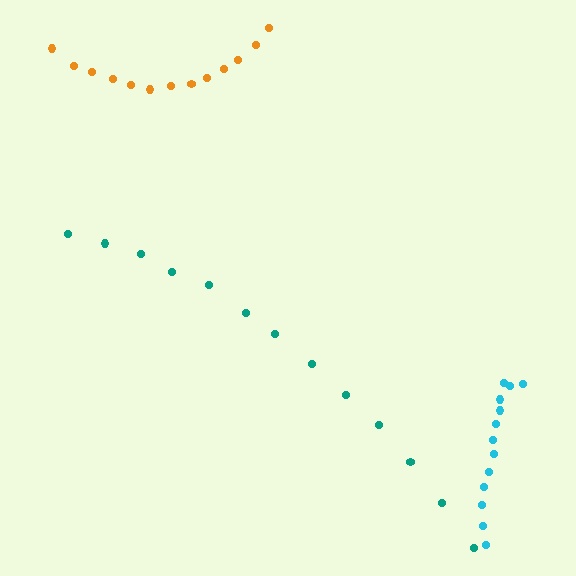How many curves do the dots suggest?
There are 3 distinct paths.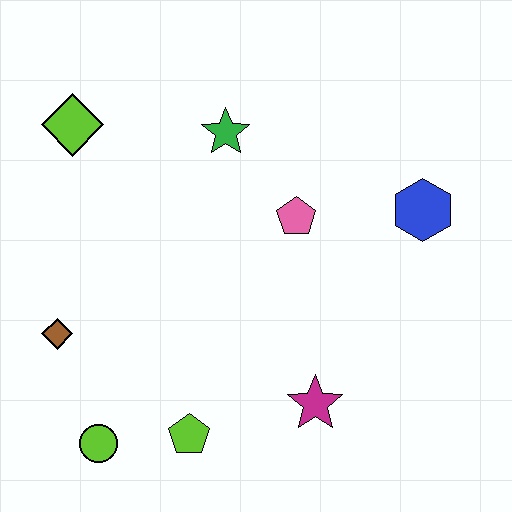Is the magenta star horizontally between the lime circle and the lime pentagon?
No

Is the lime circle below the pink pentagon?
Yes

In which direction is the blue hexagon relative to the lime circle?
The blue hexagon is to the right of the lime circle.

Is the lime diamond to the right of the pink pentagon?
No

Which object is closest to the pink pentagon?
The green star is closest to the pink pentagon.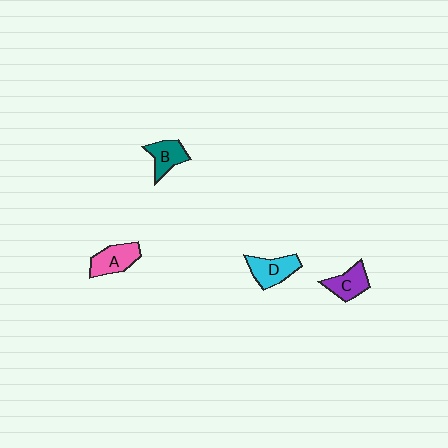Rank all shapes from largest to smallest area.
From largest to smallest: D (cyan), A (pink), C (purple), B (teal).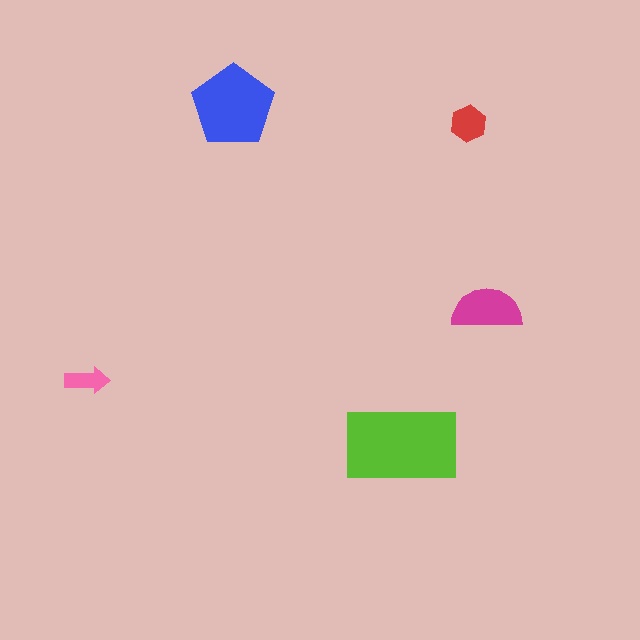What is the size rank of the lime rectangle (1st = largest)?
1st.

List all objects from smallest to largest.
The pink arrow, the red hexagon, the magenta semicircle, the blue pentagon, the lime rectangle.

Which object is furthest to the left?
The pink arrow is leftmost.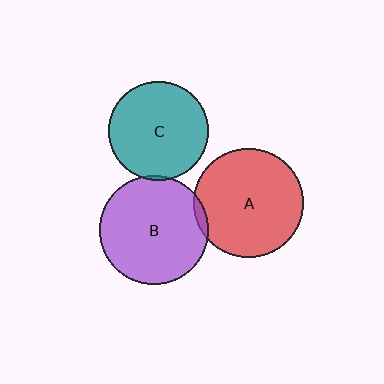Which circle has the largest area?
Circle A (red).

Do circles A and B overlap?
Yes.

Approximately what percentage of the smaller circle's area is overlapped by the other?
Approximately 5%.